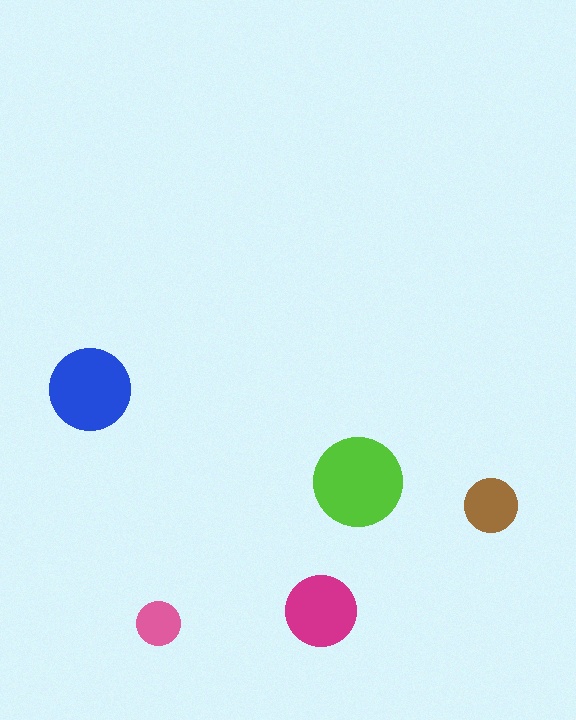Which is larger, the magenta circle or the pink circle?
The magenta one.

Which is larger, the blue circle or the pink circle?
The blue one.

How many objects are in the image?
There are 5 objects in the image.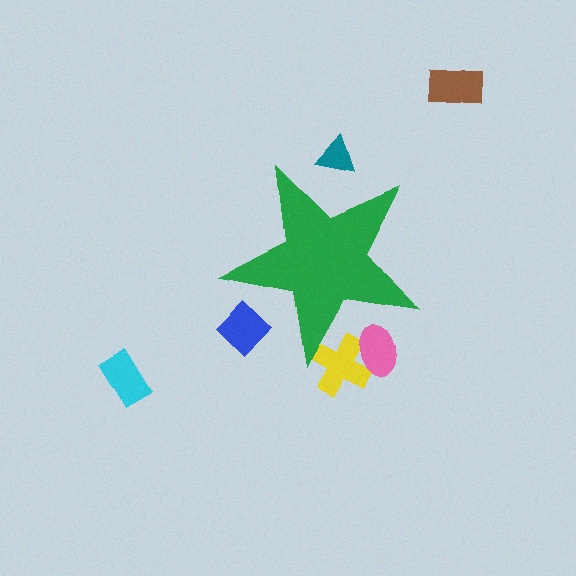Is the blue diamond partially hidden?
Yes, the blue diamond is partially hidden behind the green star.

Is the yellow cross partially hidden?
Yes, the yellow cross is partially hidden behind the green star.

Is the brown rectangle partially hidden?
No, the brown rectangle is fully visible.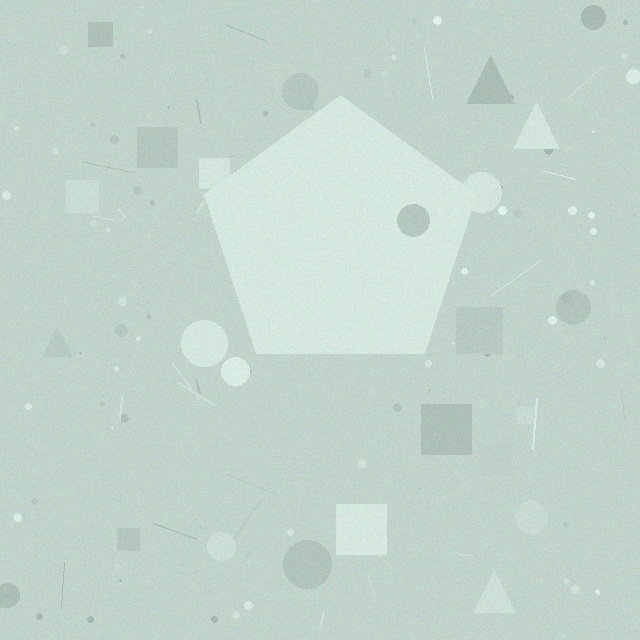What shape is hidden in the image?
A pentagon is hidden in the image.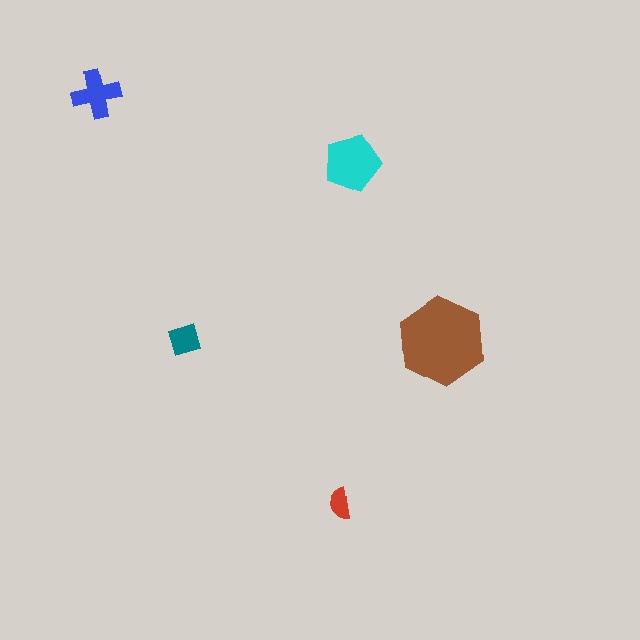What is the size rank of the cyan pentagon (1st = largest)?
2nd.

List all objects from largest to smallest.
The brown hexagon, the cyan pentagon, the blue cross, the teal square, the red semicircle.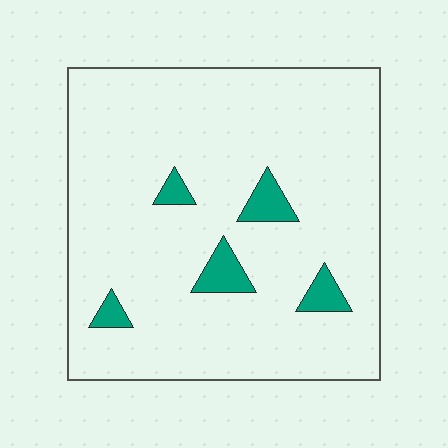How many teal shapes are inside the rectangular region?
5.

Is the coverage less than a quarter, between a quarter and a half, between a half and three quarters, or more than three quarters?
Less than a quarter.